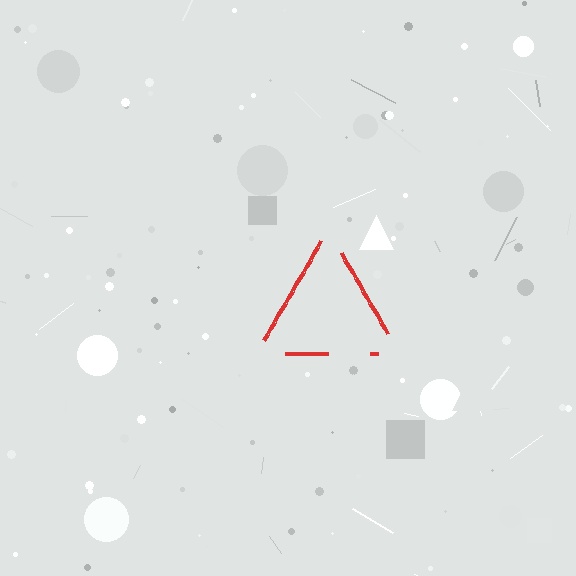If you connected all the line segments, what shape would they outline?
They would outline a triangle.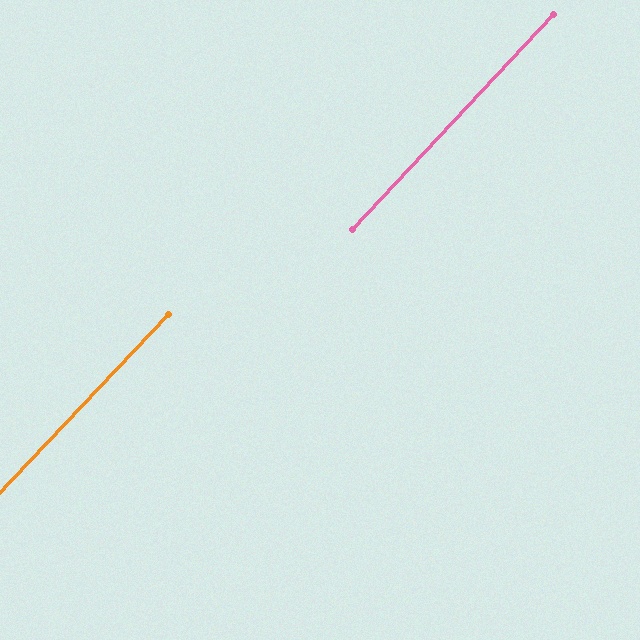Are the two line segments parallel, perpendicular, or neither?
Parallel — their directions differ by only 0.4°.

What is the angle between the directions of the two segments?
Approximately 0 degrees.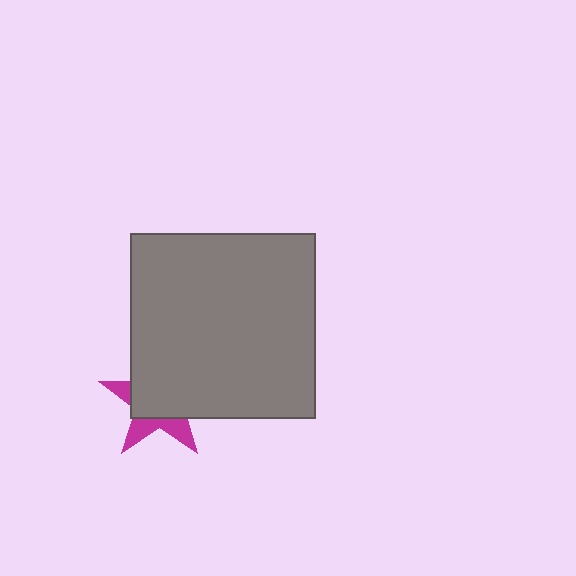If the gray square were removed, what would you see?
You would see the complete magenta star.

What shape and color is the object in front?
The object in front is a gray square.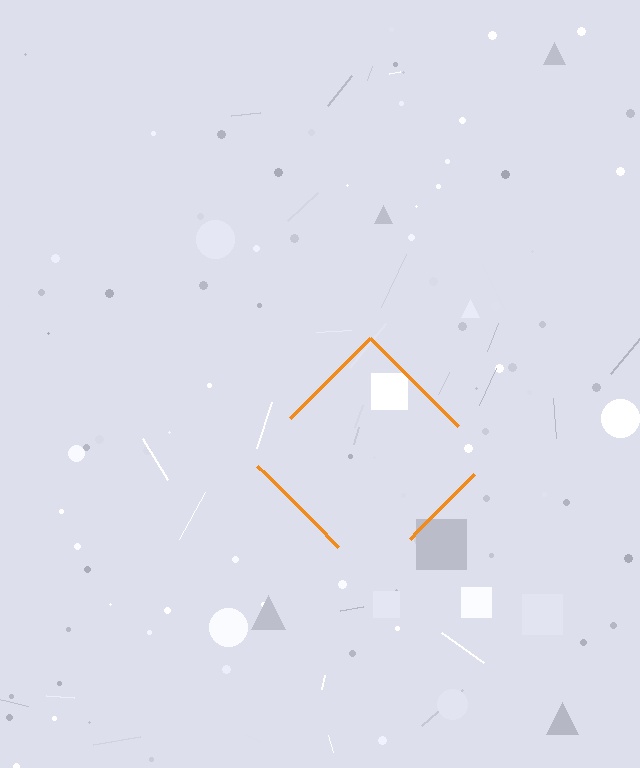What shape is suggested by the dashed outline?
The dashed outline suggests a diamond.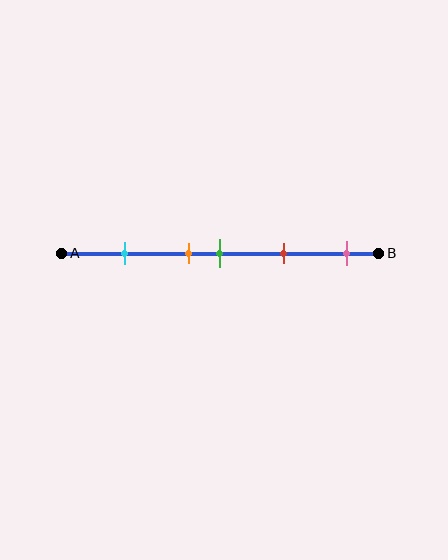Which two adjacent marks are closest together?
The orange and green marks are the closest adjacent pair.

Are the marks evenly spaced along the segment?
No, the marks are not evenly spaced.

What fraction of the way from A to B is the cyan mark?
The cyan mark is approximately 20% (0.2) of the way from A to B.